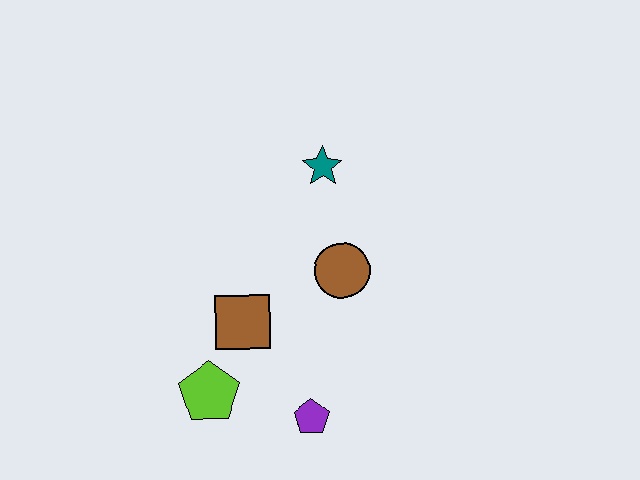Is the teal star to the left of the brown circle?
Yes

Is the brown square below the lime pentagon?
No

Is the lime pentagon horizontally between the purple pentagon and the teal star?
No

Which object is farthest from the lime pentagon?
The teal star is farthest from the lime pentagon.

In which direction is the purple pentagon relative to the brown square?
The purple pentagon is below the brown square.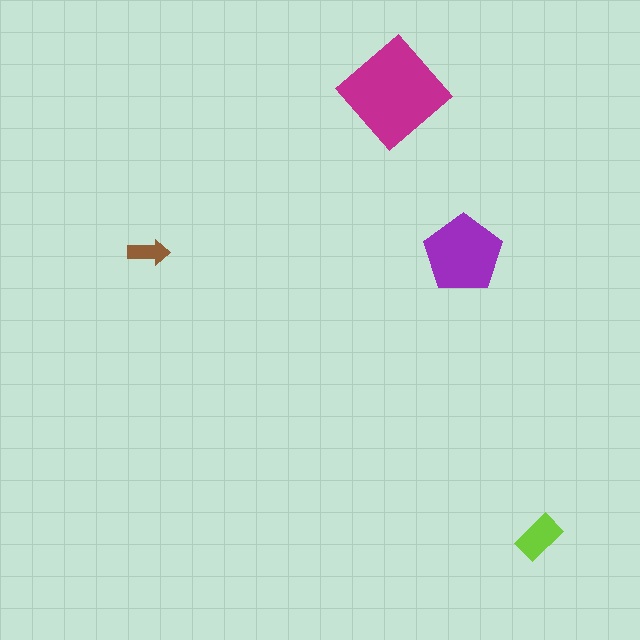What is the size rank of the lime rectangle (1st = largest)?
3rd.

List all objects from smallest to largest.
The brown arrow, the lime rectangle, the purple pentagon, the magenta diamond.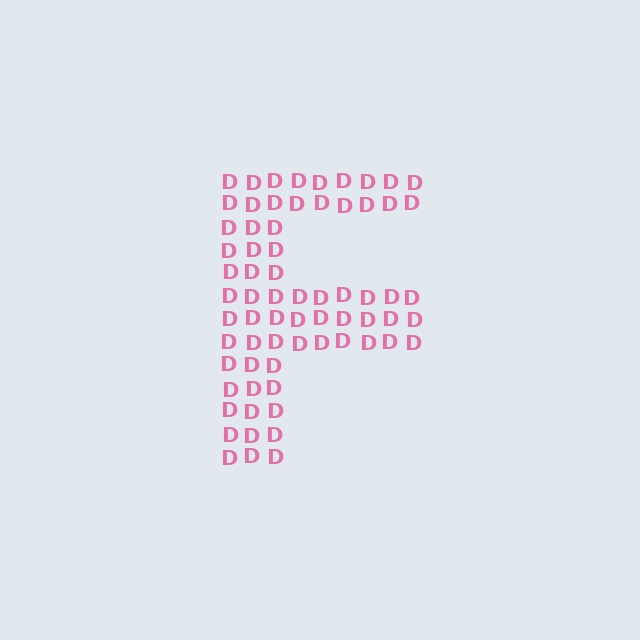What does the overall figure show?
The overall figure shows the letter F.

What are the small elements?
The small elements are letter D's.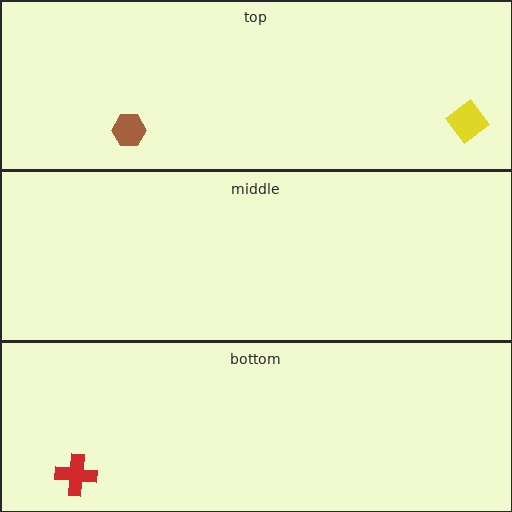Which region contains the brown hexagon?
The top region.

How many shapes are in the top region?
2.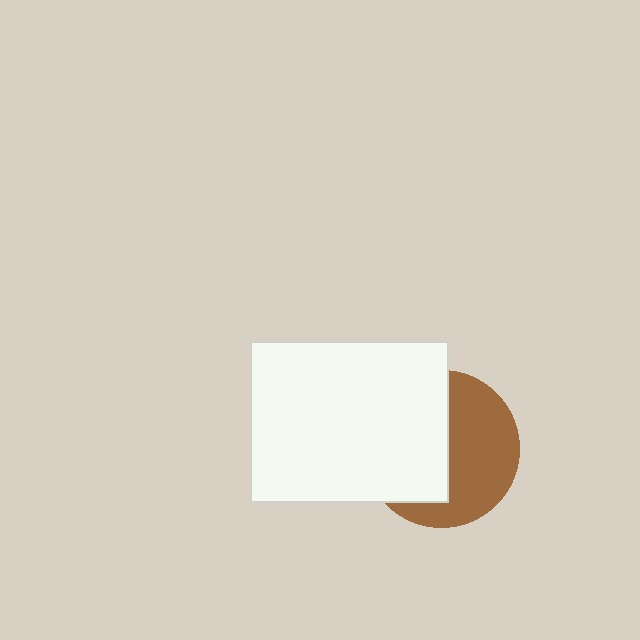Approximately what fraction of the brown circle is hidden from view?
Roughly 51% of the brown circle is hidden behind the white rectangle.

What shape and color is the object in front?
The object in front is a white rectangle.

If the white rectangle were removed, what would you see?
You would see the complete brown circle.